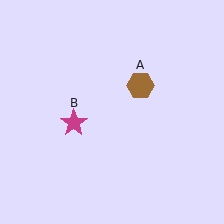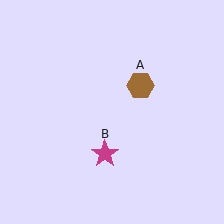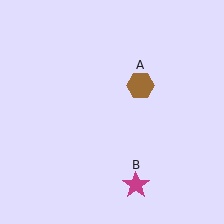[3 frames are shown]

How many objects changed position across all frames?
1 object changed position: magenta star (object B).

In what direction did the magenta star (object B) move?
The magenta star (object B) moved down and to the right.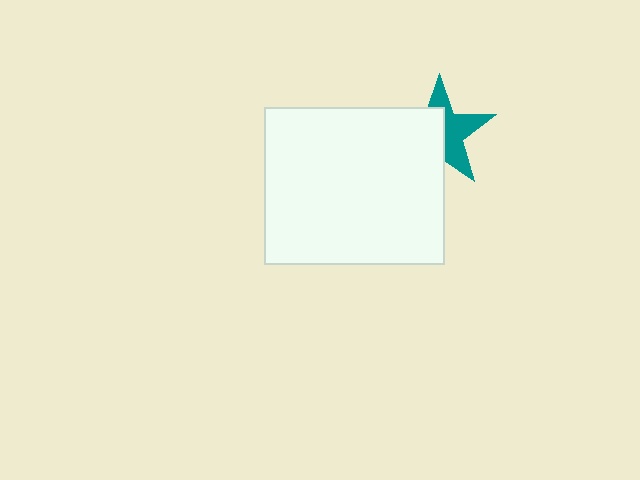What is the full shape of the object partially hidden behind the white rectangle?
The partially hidden object is a teal star.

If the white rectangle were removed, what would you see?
You would see the complete teal star.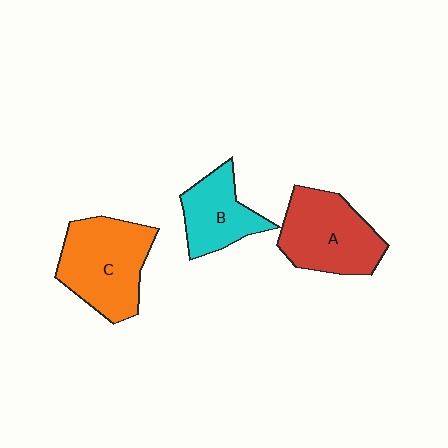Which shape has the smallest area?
Shape B (cyan).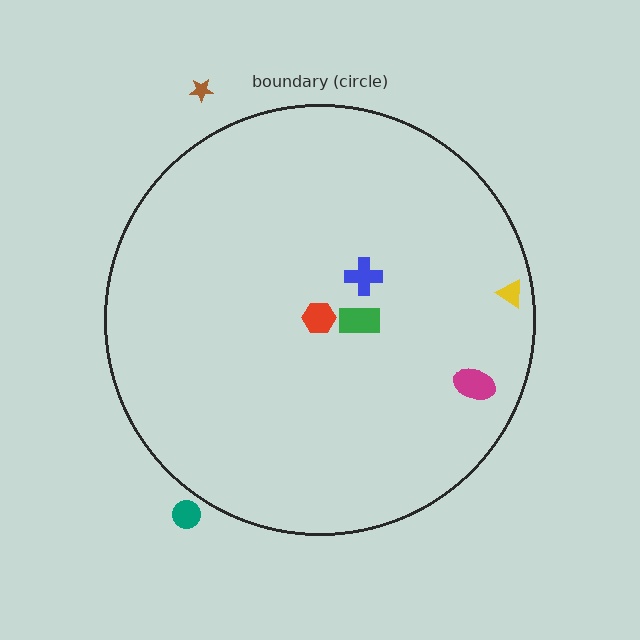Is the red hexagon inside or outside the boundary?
Inside.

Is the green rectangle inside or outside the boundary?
Inside.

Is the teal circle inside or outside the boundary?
Outside.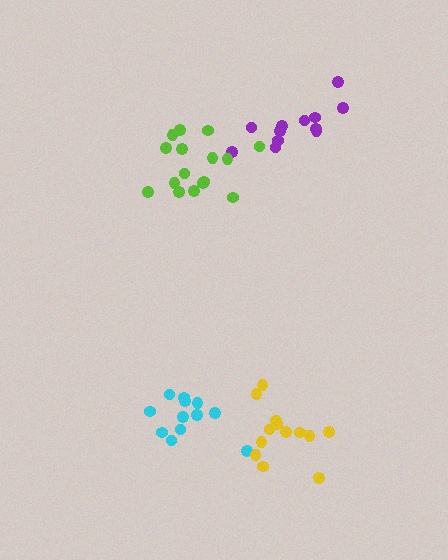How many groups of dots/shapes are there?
There are 4 groups.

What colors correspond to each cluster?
The clusters are colored: purple, lime, cyan, yellow.